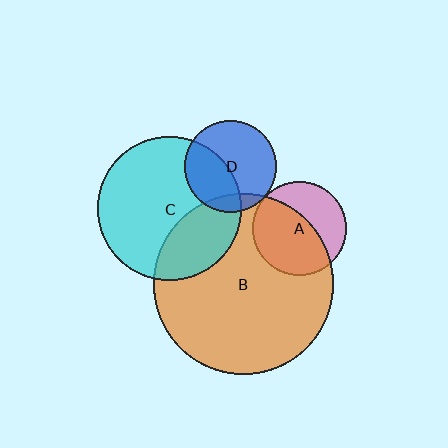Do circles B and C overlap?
Yes.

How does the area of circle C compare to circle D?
Approximately 2.4 times.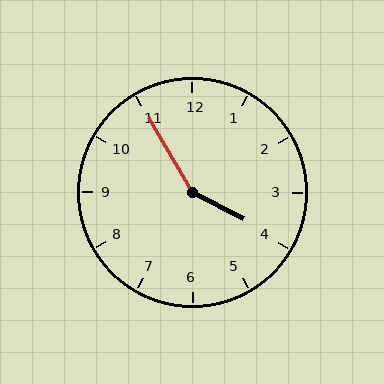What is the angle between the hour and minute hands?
Approximately 148 degrees.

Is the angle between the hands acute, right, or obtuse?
It is obtuse.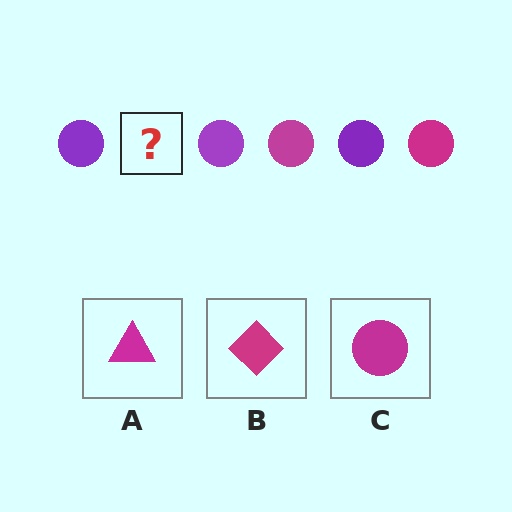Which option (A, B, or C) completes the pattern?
C.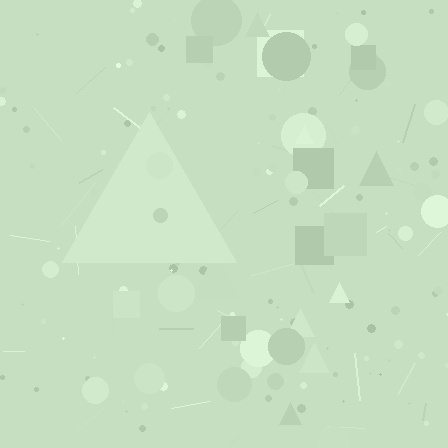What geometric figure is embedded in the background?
A triangle is embedded in the background.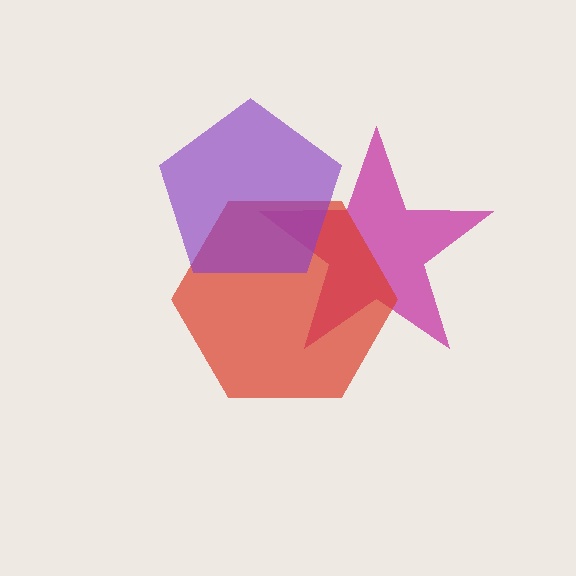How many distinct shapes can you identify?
There are 3 distinct shapes: a magenta star, a red hexagon, a purple pentagon.